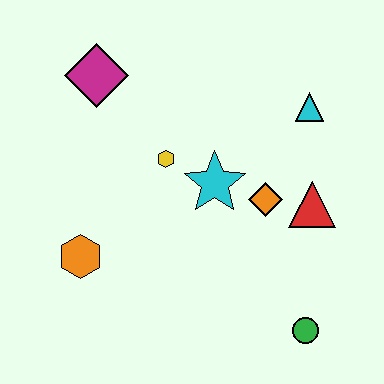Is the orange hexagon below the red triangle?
Yes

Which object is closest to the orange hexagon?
The yellow hexagon is closest to the orange hexagon.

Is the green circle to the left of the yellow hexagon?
No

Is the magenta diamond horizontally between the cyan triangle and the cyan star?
No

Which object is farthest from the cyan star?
The green circle is farthest from the cyan star.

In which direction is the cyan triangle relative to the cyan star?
The cyan triangle is to the right of the cyan star.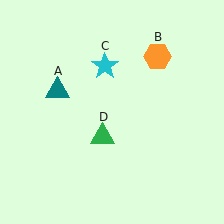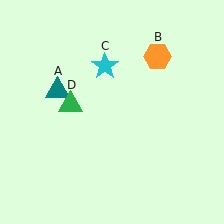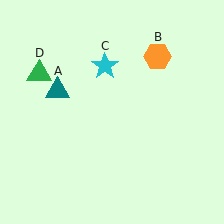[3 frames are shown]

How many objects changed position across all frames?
1 object changed position: green triangle (object D).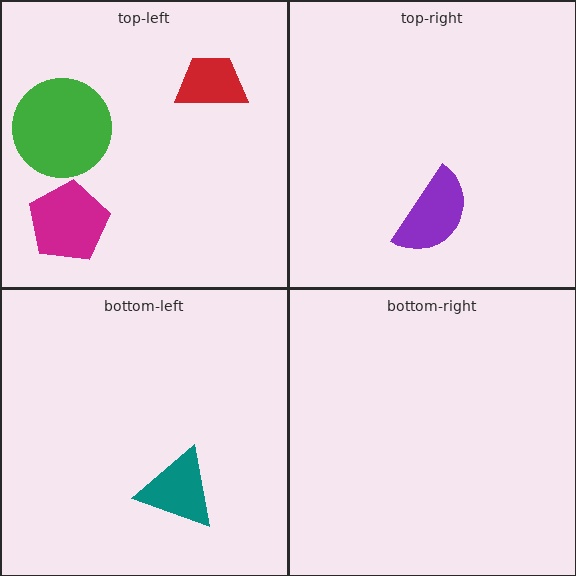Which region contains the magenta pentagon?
The top-left region.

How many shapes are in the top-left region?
3.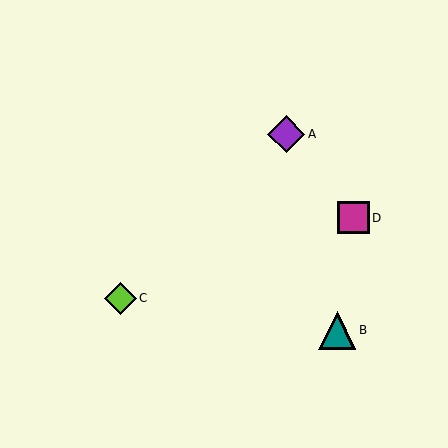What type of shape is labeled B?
Shape B is a teal triangle.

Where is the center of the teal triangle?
The center of the teal triangle is at (337, 330).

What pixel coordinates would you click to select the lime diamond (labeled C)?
Click at (120, 298) to select the lime diamond C.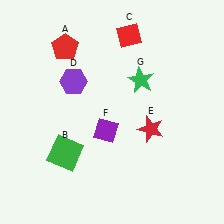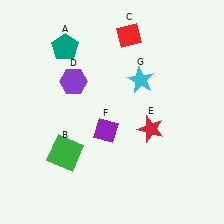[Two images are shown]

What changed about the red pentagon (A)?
In Image 1, A is red. In Image 2, it changed to teal.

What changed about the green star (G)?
In Image 1, G is green. In Image 2, it changed to cyan.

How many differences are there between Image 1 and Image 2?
There are 2 differences between the two images.